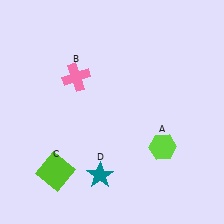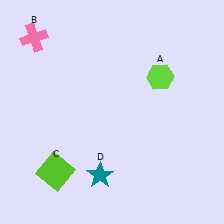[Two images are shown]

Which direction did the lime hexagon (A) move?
The lime hexagon (A) moved up.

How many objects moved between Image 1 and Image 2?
2 objects moved between the two images.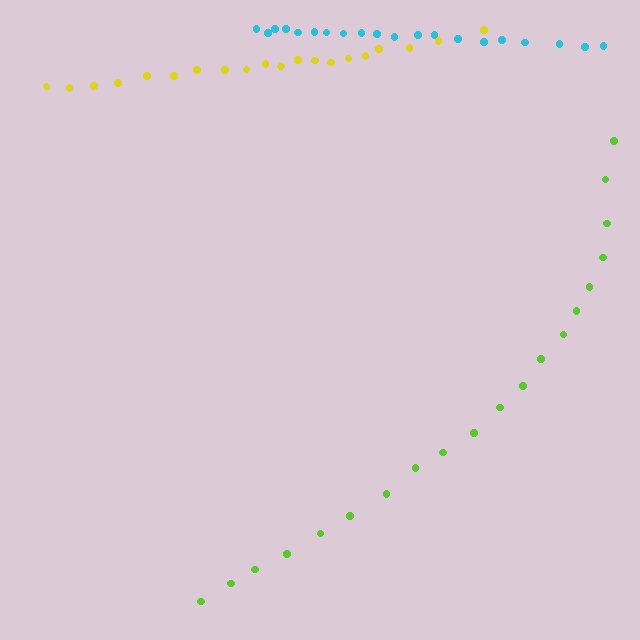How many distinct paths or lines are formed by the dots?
There are 3 distinct paths.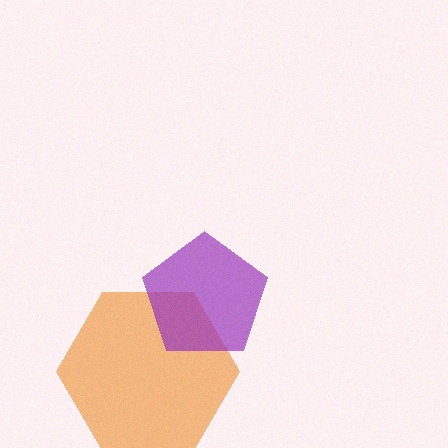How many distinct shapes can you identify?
There are 2 distinct shapes: an orange hexagon, a purple pentagon.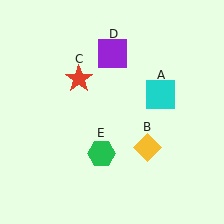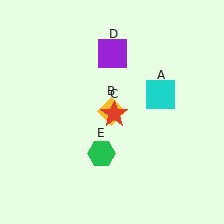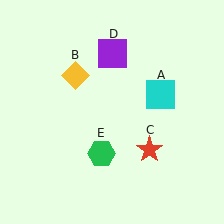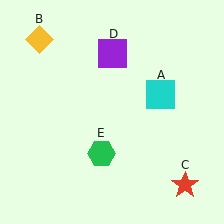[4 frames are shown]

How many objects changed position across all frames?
2 objects changed position: yellow diamond (object B), red star (object C).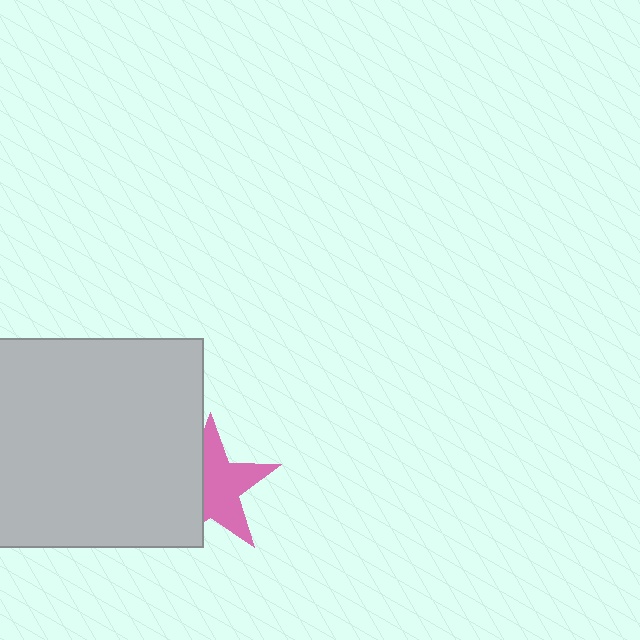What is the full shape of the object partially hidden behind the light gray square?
The partially hidden object is a pink star.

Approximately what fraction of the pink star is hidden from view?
Roughly 40% of the pink star is hidden behind the light gray square.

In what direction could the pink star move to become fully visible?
The pink star could move right. That would shift it out from behind the light gray square entirely.